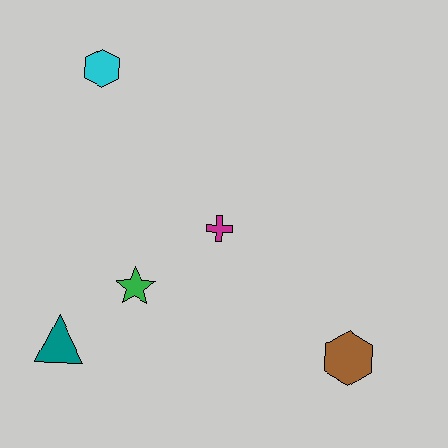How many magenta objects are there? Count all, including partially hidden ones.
There is 1 magenta object.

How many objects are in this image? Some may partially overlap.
There are 5 objects.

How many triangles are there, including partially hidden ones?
There is 1 triangle.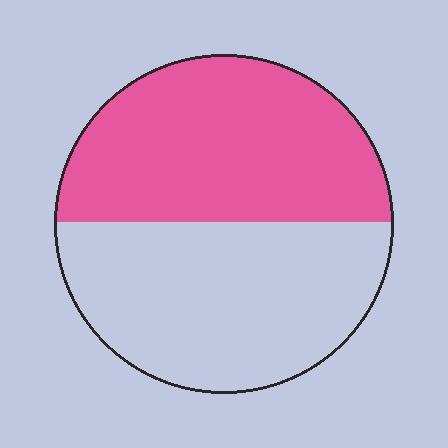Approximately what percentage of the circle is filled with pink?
Approximately 50%.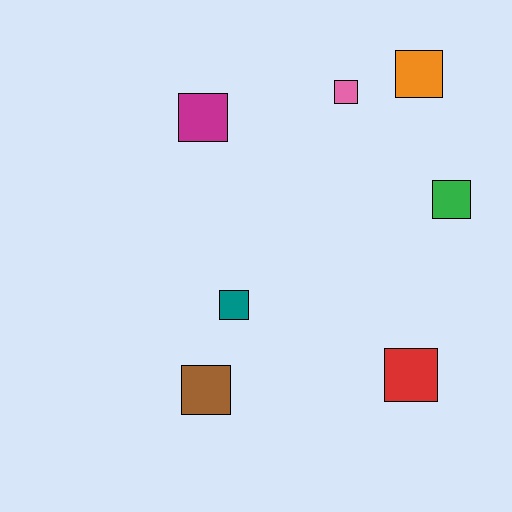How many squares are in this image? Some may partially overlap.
There are 7 squares.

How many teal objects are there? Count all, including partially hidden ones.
There is 1 teal object.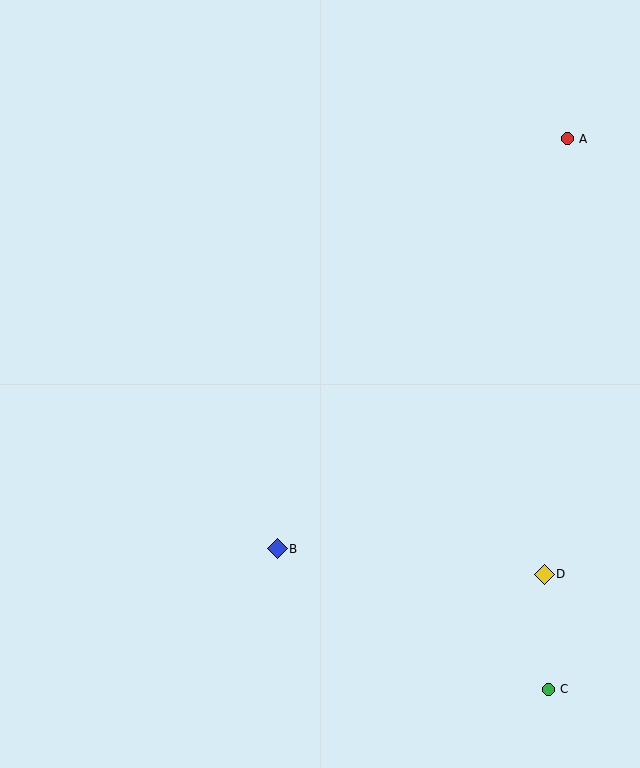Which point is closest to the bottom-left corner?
Point B is closest to the bottom-left corner.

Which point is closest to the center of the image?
Point B at (277, 549) is closest to the center.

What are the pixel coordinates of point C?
Point C is at (548, 689).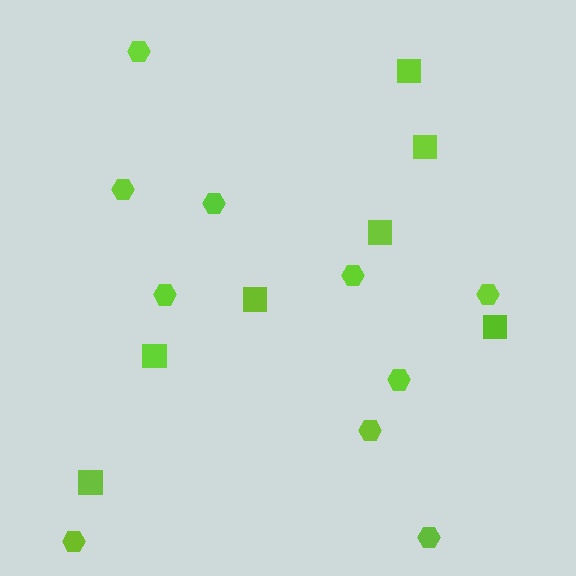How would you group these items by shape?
There are 2 groups: one group of squares (7) and one group of hexagons (10).